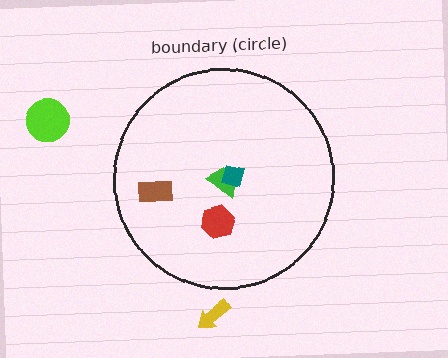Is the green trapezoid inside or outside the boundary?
Inside.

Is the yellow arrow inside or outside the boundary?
Outside.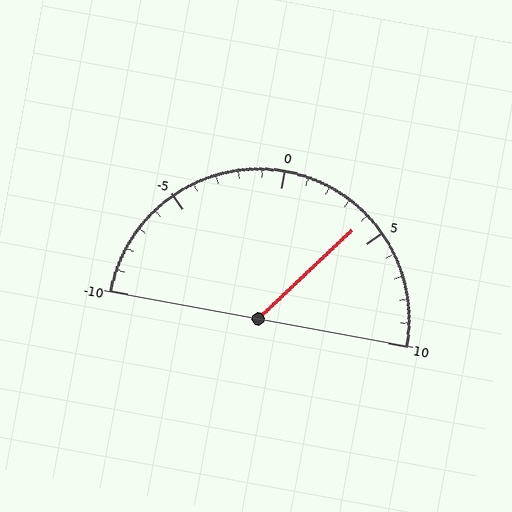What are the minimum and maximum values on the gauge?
The gauge ranges from -10 to 10.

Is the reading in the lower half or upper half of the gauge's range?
The reading is in the upper half of the range (-10 to 10).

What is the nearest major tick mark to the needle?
The nearest major tick mark is 5.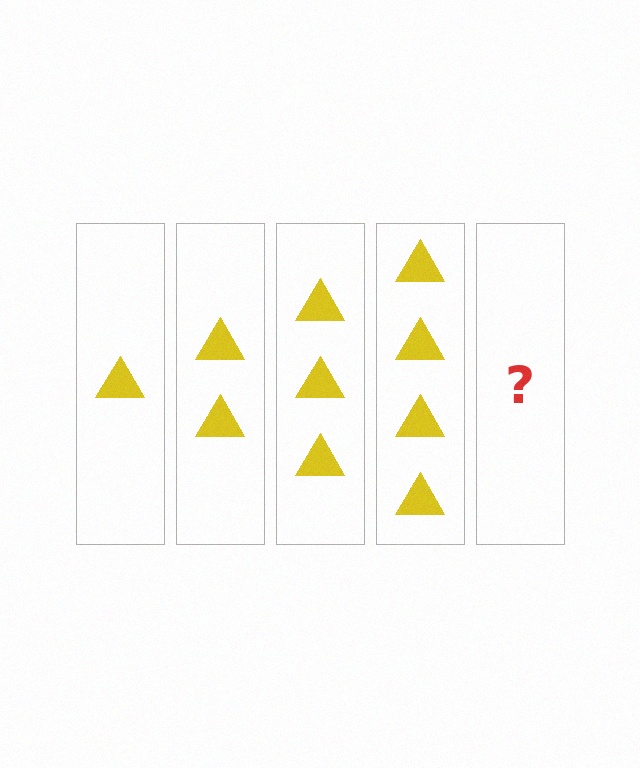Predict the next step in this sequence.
The next step is 5 triangles.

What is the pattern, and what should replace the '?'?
The pattern is that each step adds one more triangle. The '?' should be 5 triangles.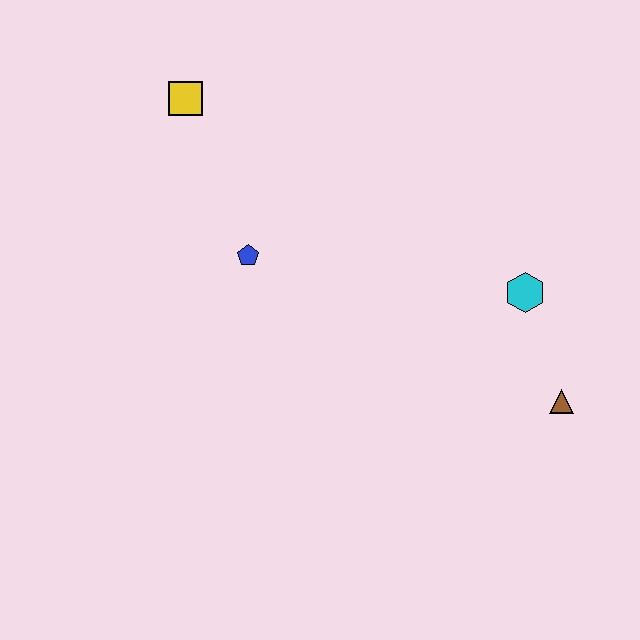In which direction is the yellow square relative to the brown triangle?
The yellow square is to the left of the brown triangle.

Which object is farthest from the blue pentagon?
The brown triangle is farthest from the blue pentagon.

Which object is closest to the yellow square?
The blue pentagon is closest to the yellow square.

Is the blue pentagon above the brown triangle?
Yes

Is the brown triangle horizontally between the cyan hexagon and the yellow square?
No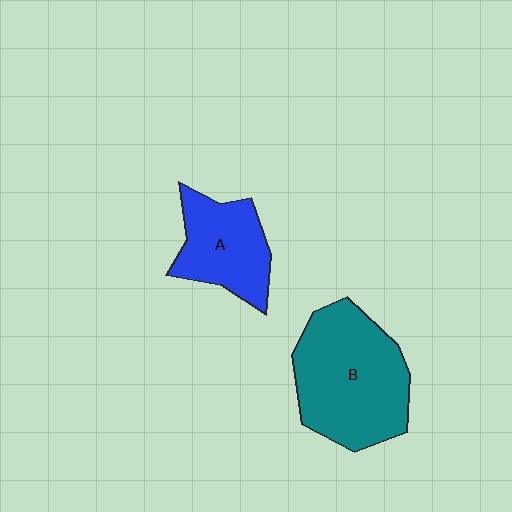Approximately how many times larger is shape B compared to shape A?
Approximately 1.7 times.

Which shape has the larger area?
Shape B (teal).